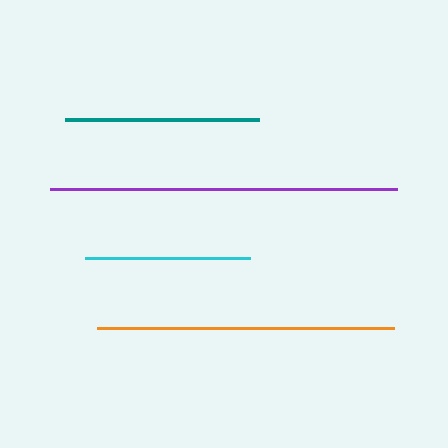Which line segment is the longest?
The purple line is the longest at approximately 347 pixels.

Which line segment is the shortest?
The cyan line is the shortest at approximately 166 pixels.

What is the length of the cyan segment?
The cyan segment is approximately 166 pixels long.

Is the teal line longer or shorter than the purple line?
The purple line is longer than the teal line.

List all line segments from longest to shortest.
From longest to shortest: purple, orange, teal, cyan.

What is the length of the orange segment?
The orange segment is approximately 298 pixels long.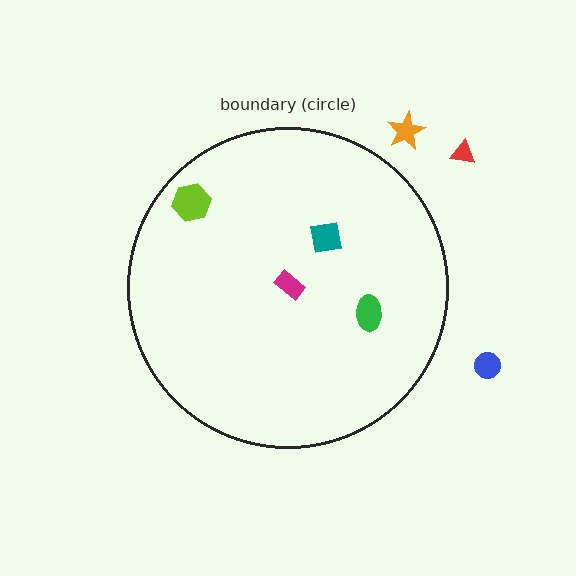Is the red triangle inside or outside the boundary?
Outside.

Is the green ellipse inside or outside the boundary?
Inside.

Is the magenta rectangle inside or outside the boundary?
Inside.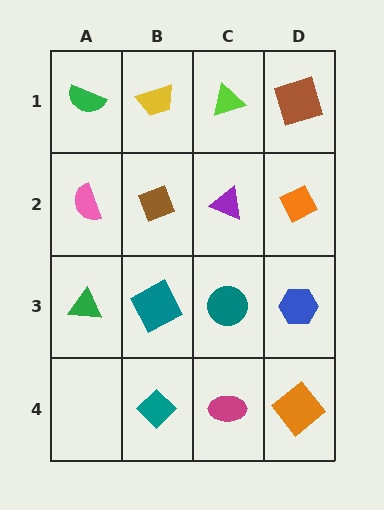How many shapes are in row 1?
4 shapes.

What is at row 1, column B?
A yellow trapezoid.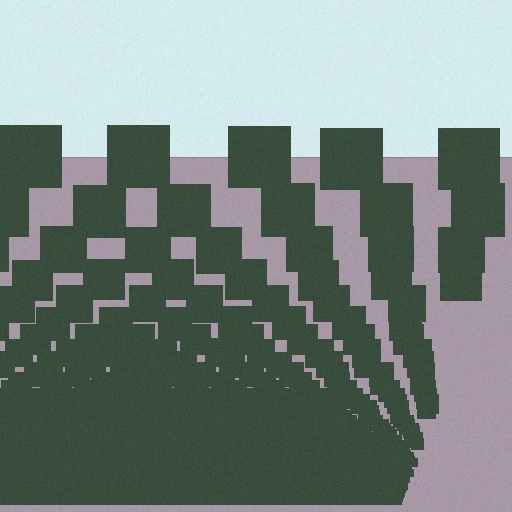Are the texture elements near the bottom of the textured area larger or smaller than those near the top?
Smaller. The gradient is inverted — elements near the bottom are smaller and denser.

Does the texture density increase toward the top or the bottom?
Density increases toward the bottom.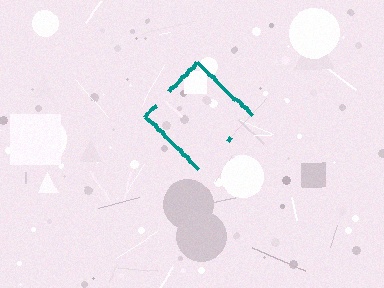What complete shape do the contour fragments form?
The contour fragments form a diamond.